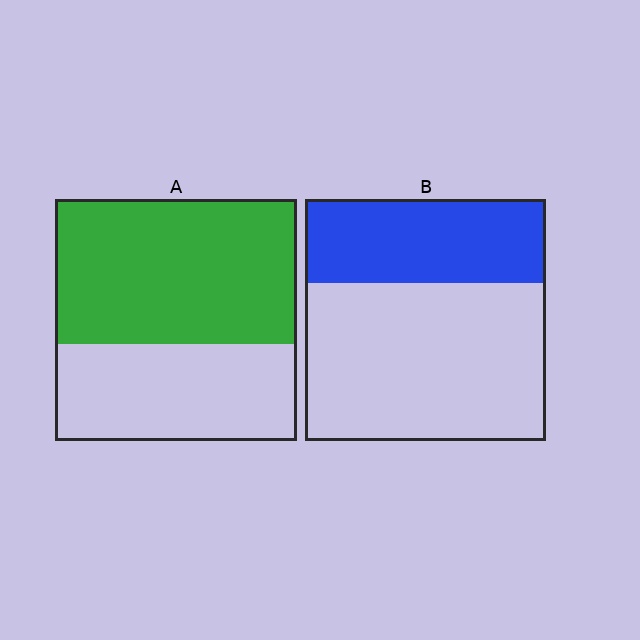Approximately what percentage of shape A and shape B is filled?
A is approximately 60% and B is approximately 35%.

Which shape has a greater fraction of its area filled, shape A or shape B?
Shape A.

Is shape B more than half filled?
No.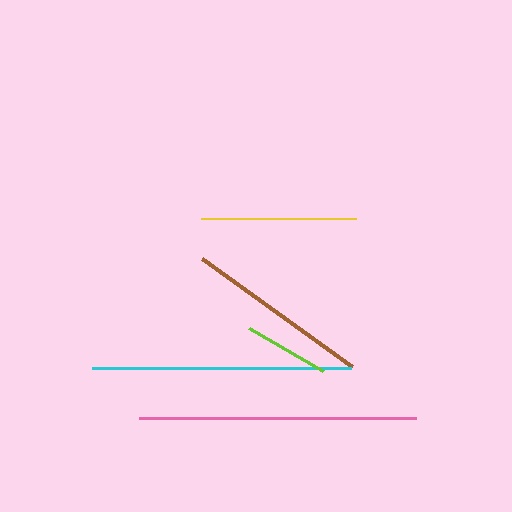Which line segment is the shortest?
The lime line is the shortest at approximately 86 pixels.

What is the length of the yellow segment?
The yellow segment is approximately 155 pixels long.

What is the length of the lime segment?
The lime segment is approximately 86 pixels long.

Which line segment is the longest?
The pink line is the longest at approximately 277 pixels.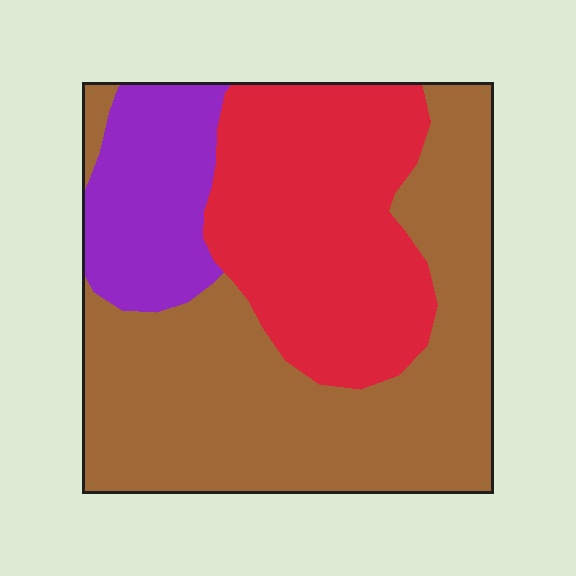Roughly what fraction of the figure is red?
Red covers 33% of the figure.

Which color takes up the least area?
Purple, at roughly 15%.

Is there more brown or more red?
Brown.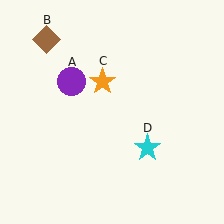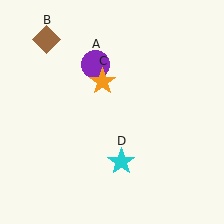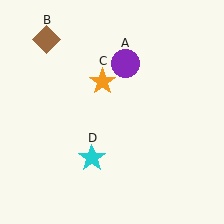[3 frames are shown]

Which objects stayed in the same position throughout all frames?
Brown diamond (object B) and orange star (object C) remained stationary.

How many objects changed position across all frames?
2 objects changed position: purple circle (object A), cyan star (object D).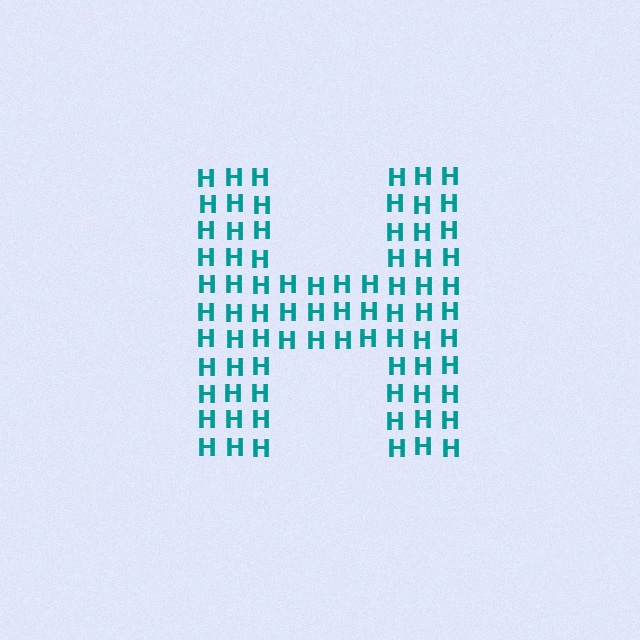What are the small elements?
The small elements are letter H's.